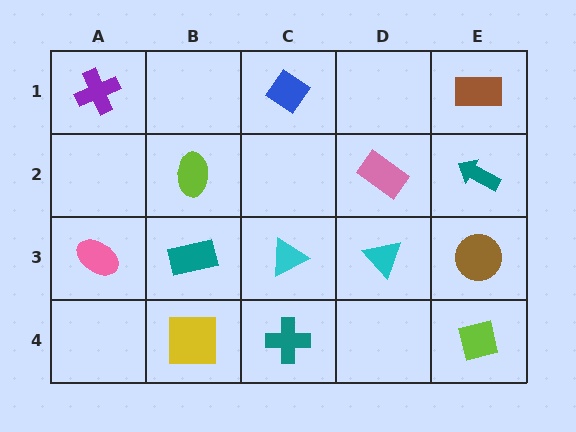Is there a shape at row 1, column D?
No, that cell is empty.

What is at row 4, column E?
A lime square.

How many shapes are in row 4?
3 shapes.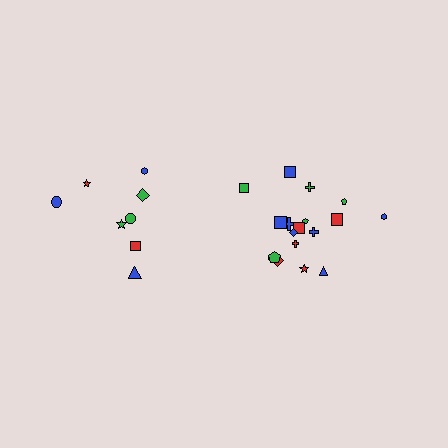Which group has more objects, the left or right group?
The right group.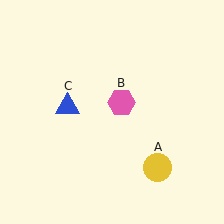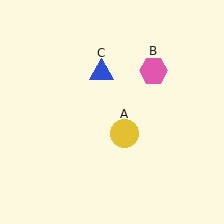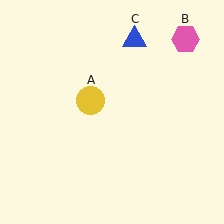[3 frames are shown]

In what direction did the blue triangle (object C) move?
The blue triangle (object C) moved up and to the right.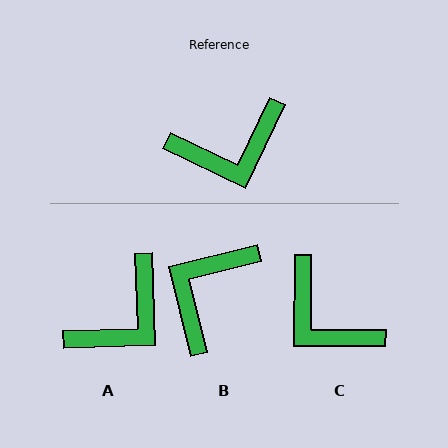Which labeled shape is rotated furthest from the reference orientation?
B, about 140 degrees away.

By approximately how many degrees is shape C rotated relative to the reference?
Approximately 65 degrees clockwise.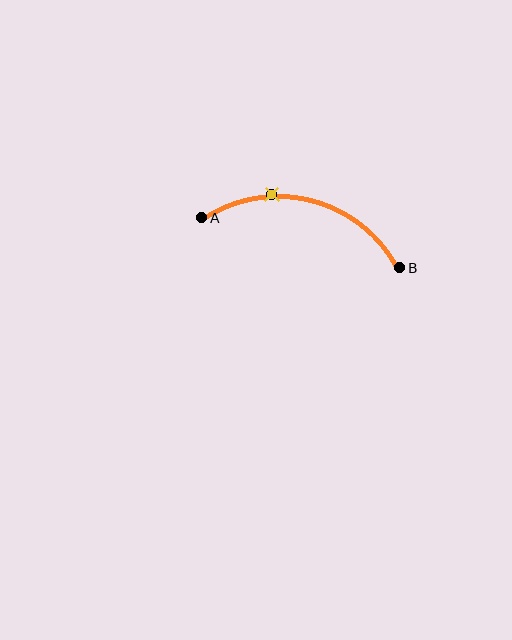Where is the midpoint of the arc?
The arc midpoint is the point on the curve farthest from the straight line joining A and B. It sits above that line.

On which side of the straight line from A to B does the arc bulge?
The arc bulges above the straight line connecting A and B.